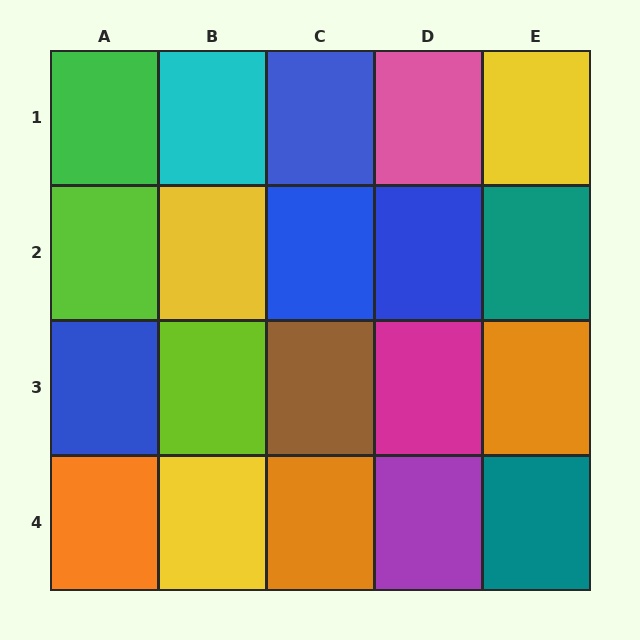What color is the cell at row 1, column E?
Yellow.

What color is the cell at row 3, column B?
Lime.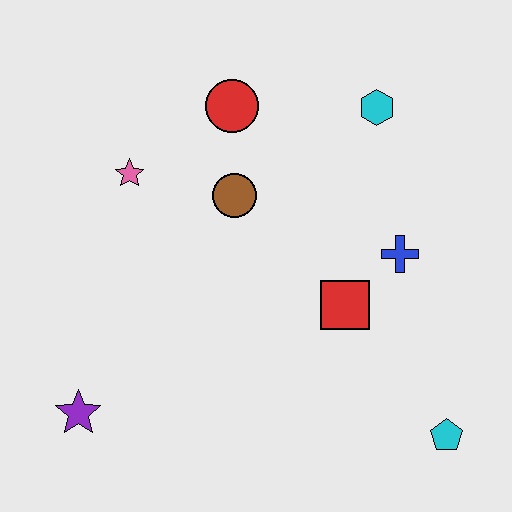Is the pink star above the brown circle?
Yes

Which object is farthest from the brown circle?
The cyan pentagon is farthest from the brown circle.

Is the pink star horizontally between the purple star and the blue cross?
Yes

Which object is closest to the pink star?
The brown circle is closest to the pink star.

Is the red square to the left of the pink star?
No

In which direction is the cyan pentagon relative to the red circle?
The cyan pentagon is below the red circle.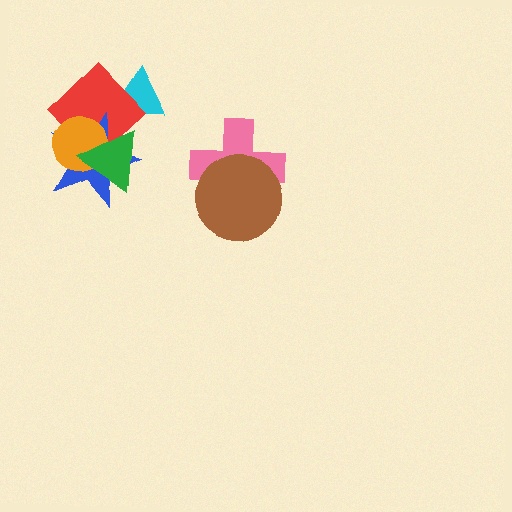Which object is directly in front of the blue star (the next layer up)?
The orange circle is directly in front of the blue star.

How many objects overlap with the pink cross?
1 object overlaps with the pink cross.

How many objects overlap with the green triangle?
3 objects overlap with the green triangle.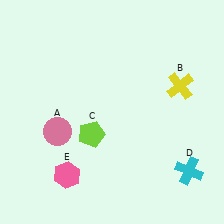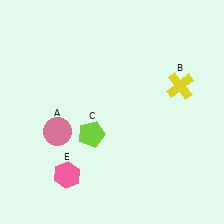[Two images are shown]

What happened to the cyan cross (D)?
The cyan cross (D) was removed in Image 2. It was in the bottom-right area of Image 1.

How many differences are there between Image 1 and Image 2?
There is 1 difference between the two images.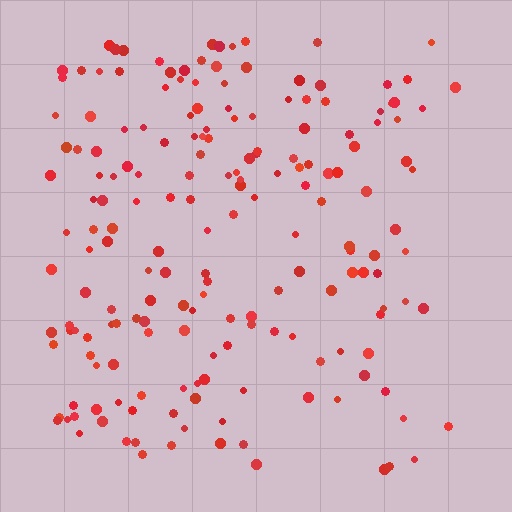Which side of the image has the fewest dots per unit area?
The right.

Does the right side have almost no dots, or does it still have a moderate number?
Still a moderate number, just noticeably fewer than the left.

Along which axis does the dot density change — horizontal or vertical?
Horizontal.